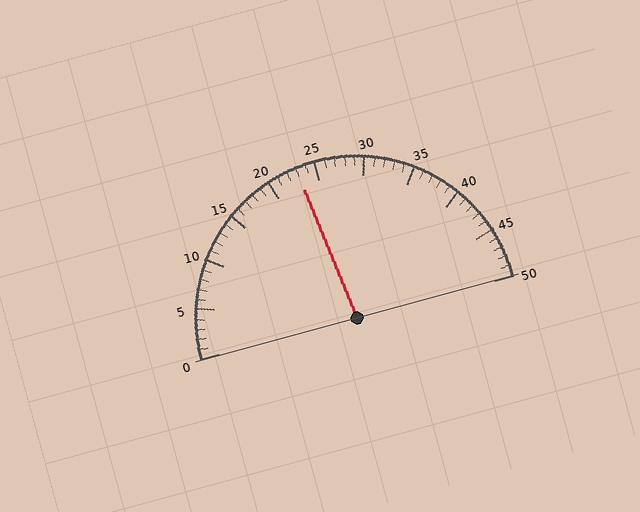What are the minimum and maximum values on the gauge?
The gauge ranges from 0 to 50.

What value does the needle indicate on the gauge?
The needle indicates approximately 23.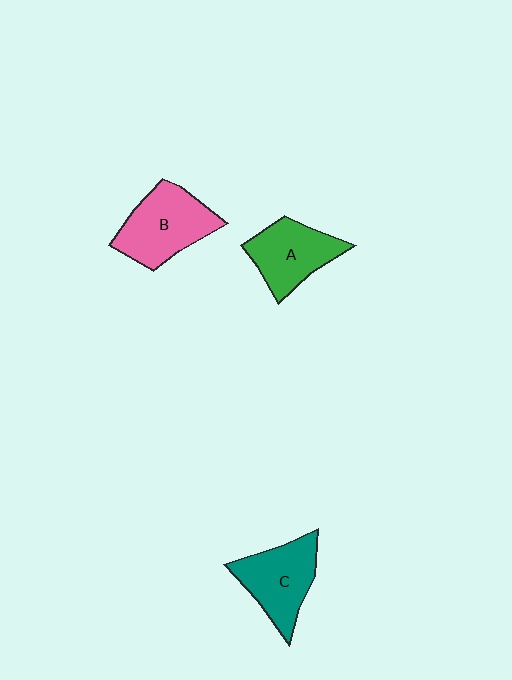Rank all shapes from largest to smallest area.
From largest to smallest: B (pink), C (teal), A (green).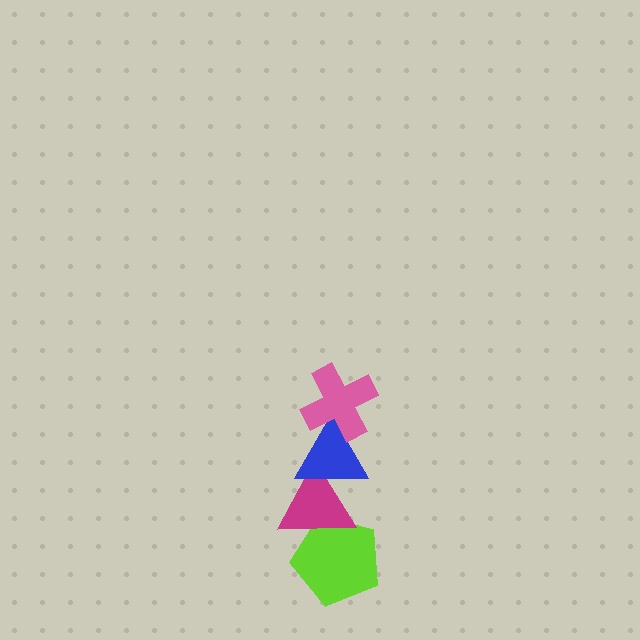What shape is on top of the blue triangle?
The pink cross is on top of the blue triangle.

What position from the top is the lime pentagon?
The lime pentagon is 4th from the top.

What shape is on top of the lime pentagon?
The magenta triangle is on top of the lime pentagon.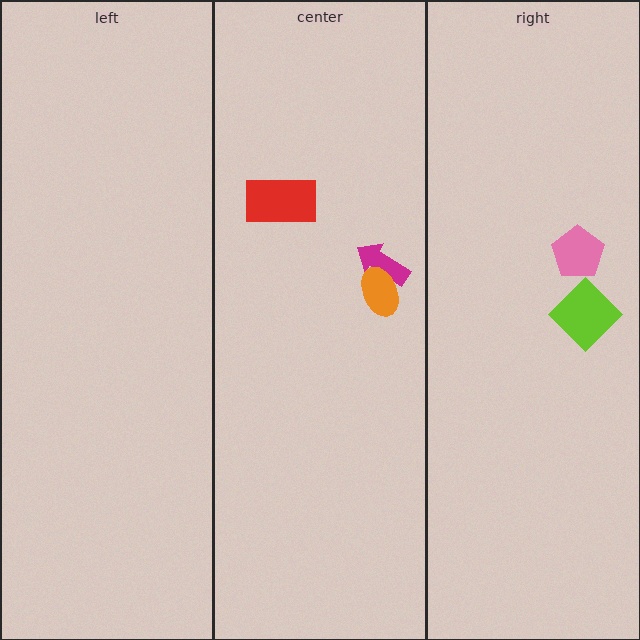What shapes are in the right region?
The pink pentagon, the lime diamond.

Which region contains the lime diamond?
The right region.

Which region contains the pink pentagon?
The right region.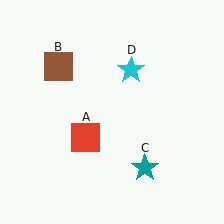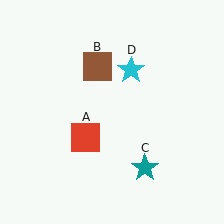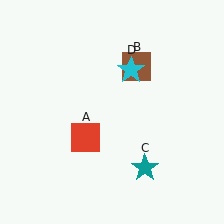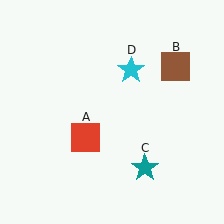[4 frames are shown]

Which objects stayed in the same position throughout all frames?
Red square (object A) and teal star (object C) and cyan star (object D) remained stationary.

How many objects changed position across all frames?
1 object changed position: brown square (object B).